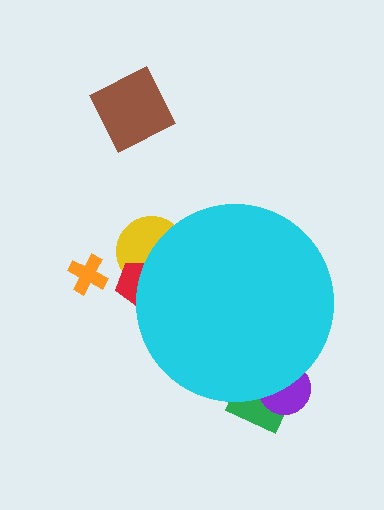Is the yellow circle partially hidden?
Yes, the yellow circle is partially hidden behind the cyan circle.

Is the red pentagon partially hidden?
Yes, the red pentagon is partially hidden behind the cyan circle.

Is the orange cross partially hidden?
No, the orange cross is fully visible.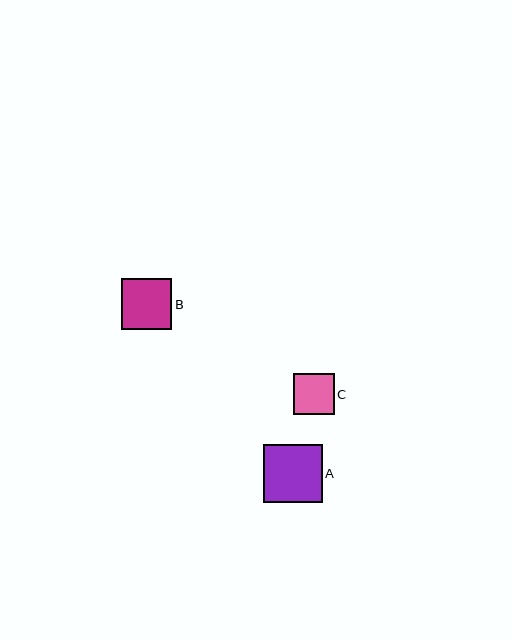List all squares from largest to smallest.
From largest to smallest: A, B, C.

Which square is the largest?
Square A is the largest with a size of approximately 58 pixels.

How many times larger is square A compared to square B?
Square A is approximately 1.2 times the size of square B.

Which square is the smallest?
Square C is the smallest with a size of approximately 41 pixels.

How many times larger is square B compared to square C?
Square B is approximately 1.2 times the size of square C.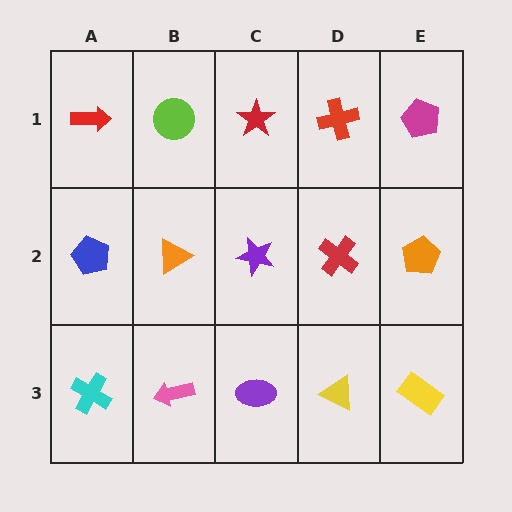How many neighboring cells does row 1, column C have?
3.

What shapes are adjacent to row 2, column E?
A magenta pentagon (row 1, column E), a yellow rectangle (row 3, column E), a red cross (row 2, column D).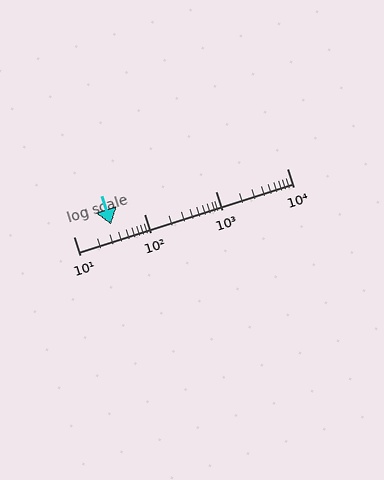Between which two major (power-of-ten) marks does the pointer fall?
The pointer is between 10 and 100.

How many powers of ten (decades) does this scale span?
The scale spans 3 decades, from 10 to 10000.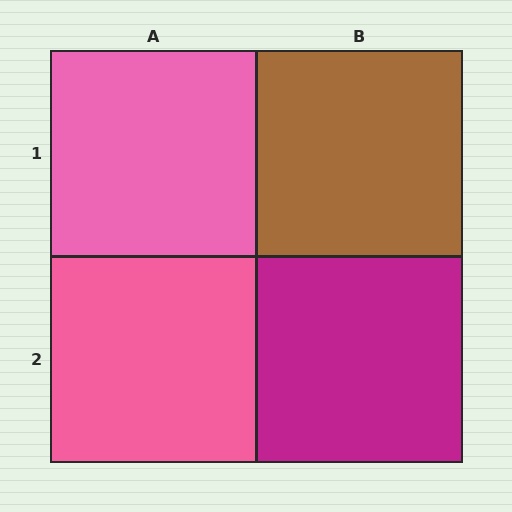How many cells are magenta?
1 cell is magenta.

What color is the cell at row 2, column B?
Magenta.